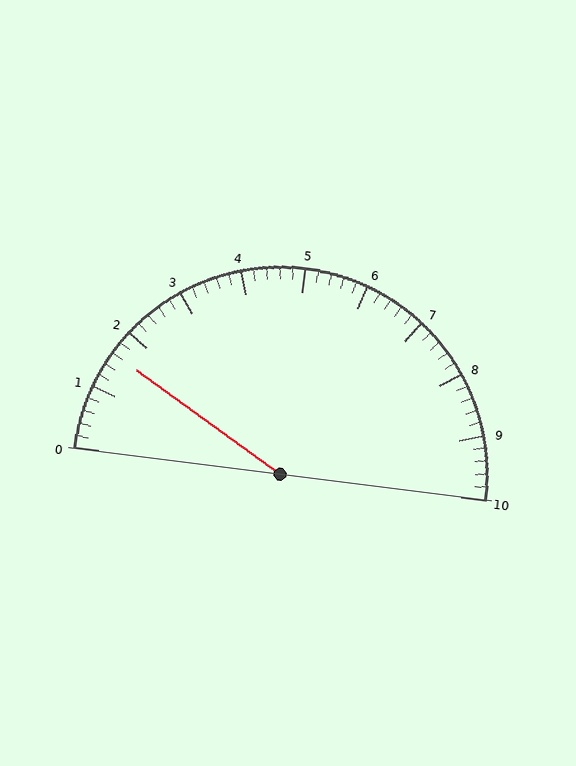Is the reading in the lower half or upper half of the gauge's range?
The reading is in the lower half of the range (0 to 10).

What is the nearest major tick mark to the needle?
The nearest major tick mark is 2.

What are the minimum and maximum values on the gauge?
The gauge ranges from 0 to 10.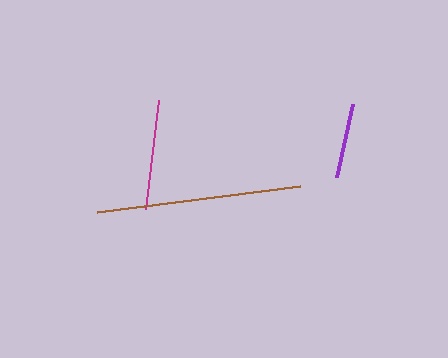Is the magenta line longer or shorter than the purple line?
The magenta line is longer than the purple line.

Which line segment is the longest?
The brown line is the longest at approximately 204 pixels.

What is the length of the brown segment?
The brown segment is approximately 204 pixels long.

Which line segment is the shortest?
The purple line is the shortest at approximately 75 pixels.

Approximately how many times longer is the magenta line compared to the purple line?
The magenta line is approximately 1.5 times the length of the purple line.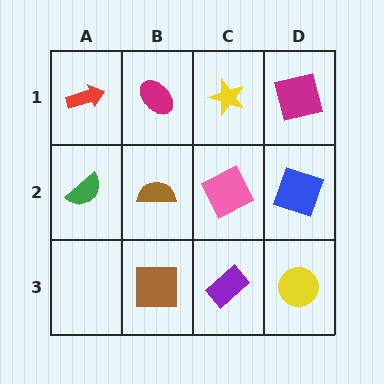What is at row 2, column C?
A pink square.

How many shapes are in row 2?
4 shapes.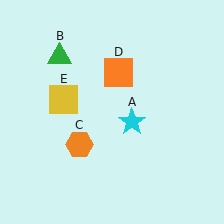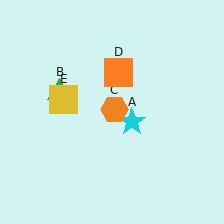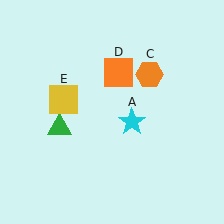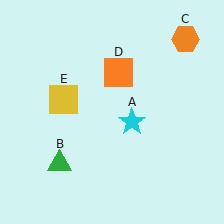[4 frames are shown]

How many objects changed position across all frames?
2 objects changed position: green triangle (object B), orange hexagon (object C).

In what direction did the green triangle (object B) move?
The green triangle (object B) moved down.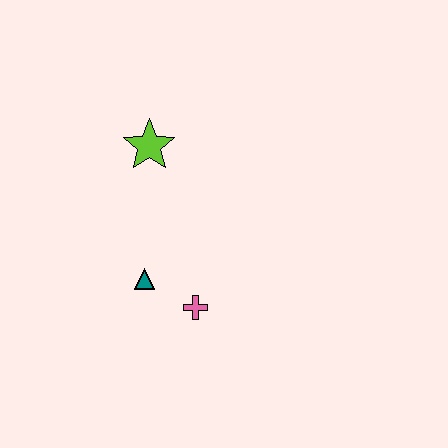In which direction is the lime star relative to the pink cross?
The lime star is above the pink cross.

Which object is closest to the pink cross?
The teal triangle is closest to the pink cross.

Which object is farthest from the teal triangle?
The lime star is farthest from the teal triangle.